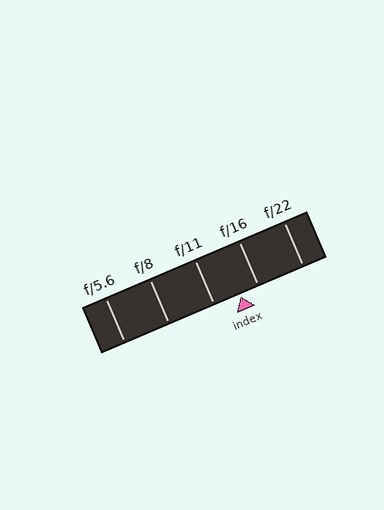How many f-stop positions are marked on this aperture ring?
There are 5 f-stop positions marked.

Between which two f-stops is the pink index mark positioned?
The index mark is between f/11 and f/16.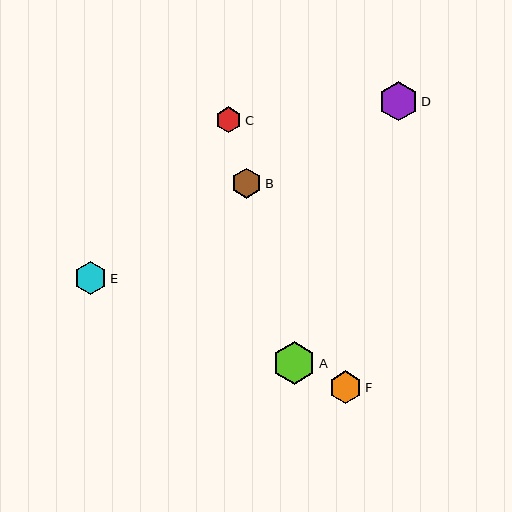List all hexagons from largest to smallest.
From largest to smallest: A, D, F, E, B, C.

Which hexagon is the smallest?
Hexagon C is the smallest with a size of approximately 26 pixels.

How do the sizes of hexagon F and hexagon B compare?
Hexagon F and hexagon B are approximately the same size.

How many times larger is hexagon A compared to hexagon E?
Hexagon A is approximately 1.3 times the size of hexagon E.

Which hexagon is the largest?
Hexagon A is the largest with a size of approximately 43 pixels.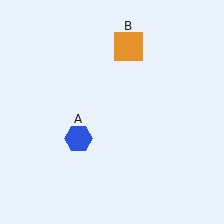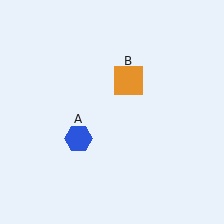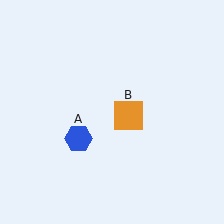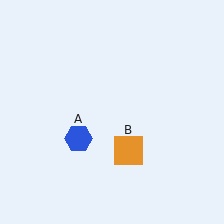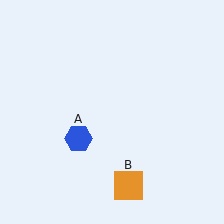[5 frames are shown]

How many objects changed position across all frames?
1 object changed position: orange square (object B).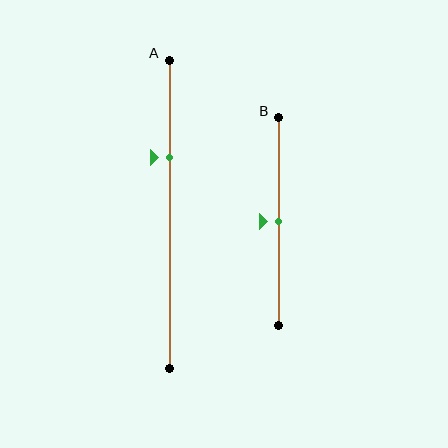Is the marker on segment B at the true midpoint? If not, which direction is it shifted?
Yes, the marker on segment B is at the true midpoint.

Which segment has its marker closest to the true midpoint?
Segment B has its marker closest to the true midpoint.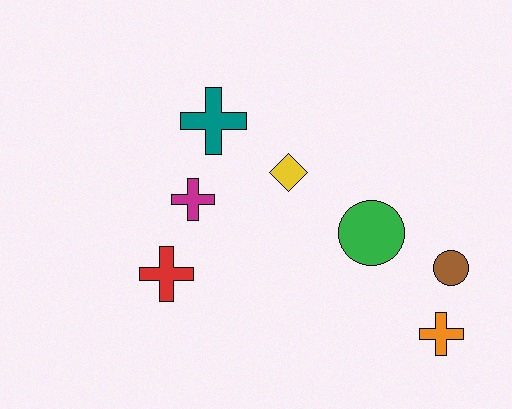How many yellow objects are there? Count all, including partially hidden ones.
There is 1 yellow object.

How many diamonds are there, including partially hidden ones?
There is 1 diamond.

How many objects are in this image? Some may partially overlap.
There are 7 objects.